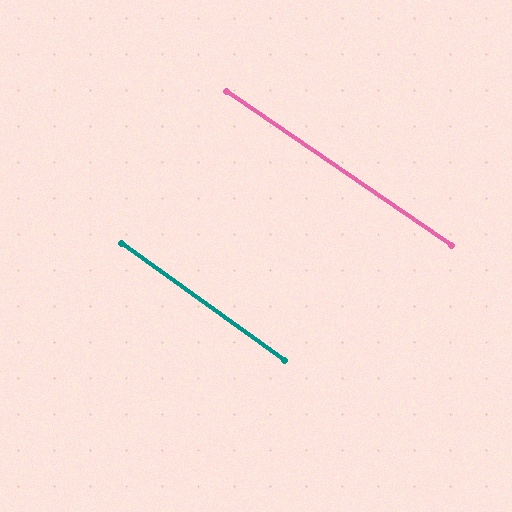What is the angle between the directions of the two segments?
Approximately 1 degree.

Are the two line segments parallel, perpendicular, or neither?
Parallel — their directions differ by only 1.3°.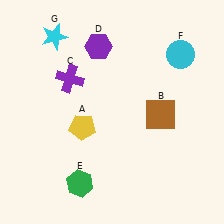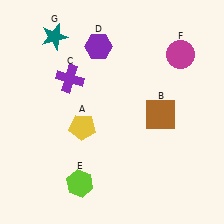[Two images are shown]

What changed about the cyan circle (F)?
In Image 1, F is cyan. In Image 2, it changed to magenta.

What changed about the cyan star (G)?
In Image 1, G is cyan. In Image 2, it changed to teal.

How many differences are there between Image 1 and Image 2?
There are 3 differences between the two images.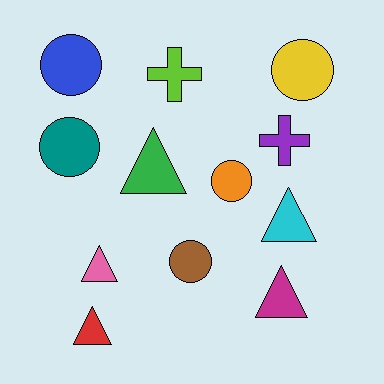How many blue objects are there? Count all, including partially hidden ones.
There is 1 blue object.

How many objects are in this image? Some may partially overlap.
There are 12 objects.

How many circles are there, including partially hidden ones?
There are 5 circles.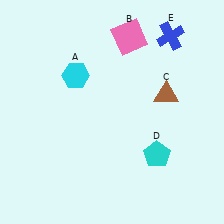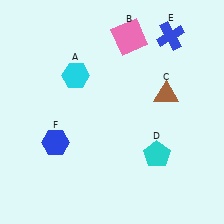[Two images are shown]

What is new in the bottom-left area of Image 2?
A blue hexagon (F) was added in the bottom-left area of Image 2.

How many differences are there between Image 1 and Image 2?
There is 1 difference between the two images.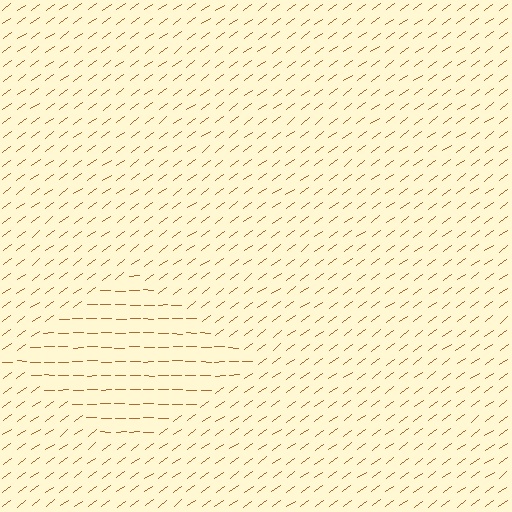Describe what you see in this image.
The image is filled with small brown line segments. A diamond region in the image has lines oriented differently from the surrounding lines, creating a visible texture boundary.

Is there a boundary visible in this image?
Yes, there is a texture boundary formed by a change in line orientation.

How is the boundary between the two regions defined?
The boundary is defined purely by a change in line orientation (approximately 37 degrees difference). All lines are the same color and thickness.